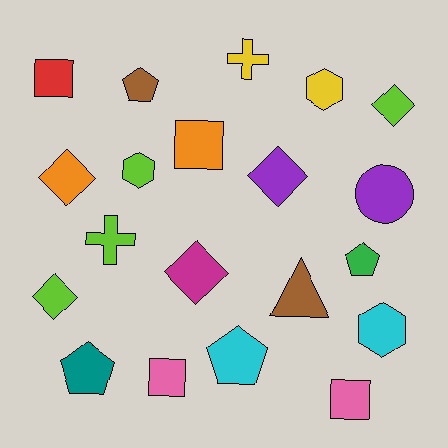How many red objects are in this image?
There is 1 red object.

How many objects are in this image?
There are 20 objects.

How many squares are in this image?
There are 4 squares.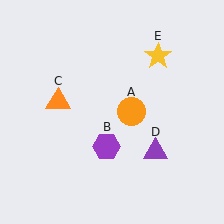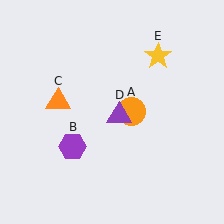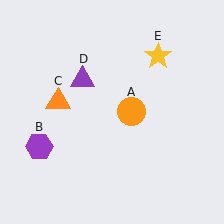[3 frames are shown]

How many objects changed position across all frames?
2 objects changed position: purple hexagon (object B), purple triangle (object D).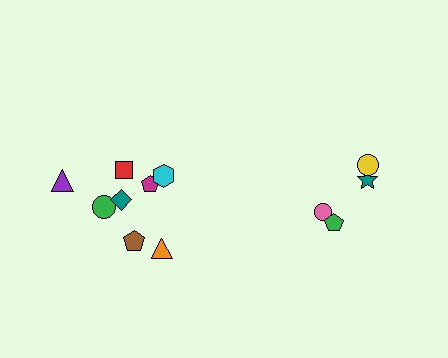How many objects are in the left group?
There are 8 objects.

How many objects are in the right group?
There are 4 objects.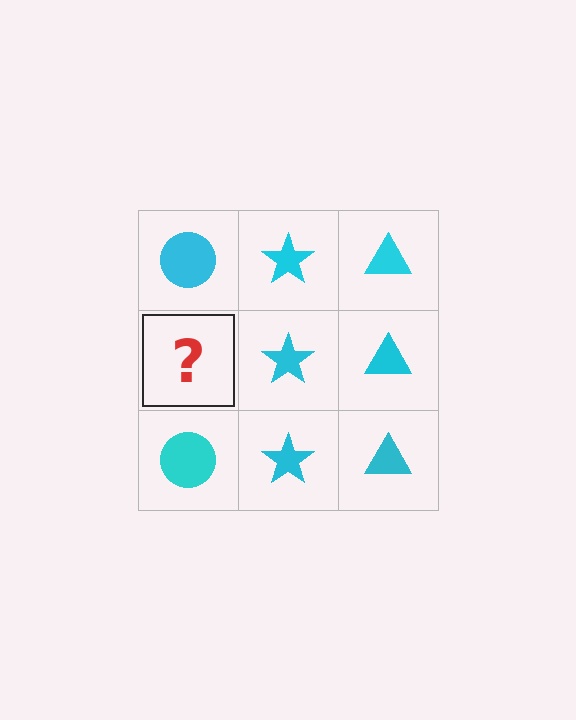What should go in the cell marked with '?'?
The missing cell should contain a cyan circle.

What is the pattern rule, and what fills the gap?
The rule is that each column has a consistent shape. The gap should be filled with a cyan circle.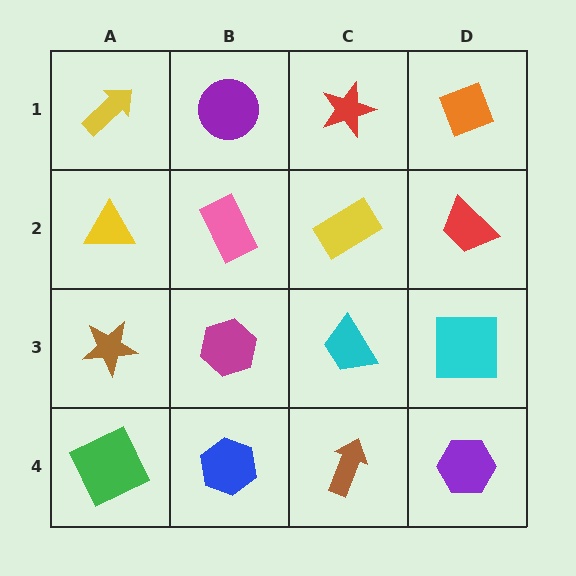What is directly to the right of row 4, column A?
A blue hexagon.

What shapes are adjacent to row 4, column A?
A brown star (row 3, column A), a blue hexagon (row 4, column B).